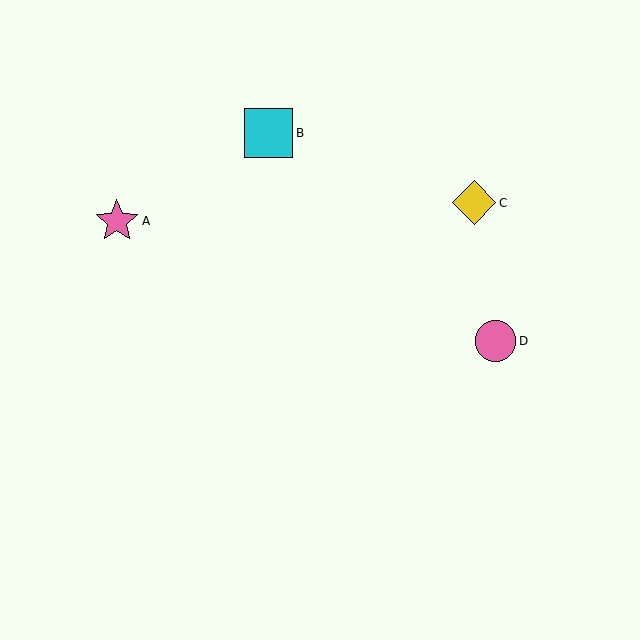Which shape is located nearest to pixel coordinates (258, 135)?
The cyan square (labeled B) at (269, 133) is nearest to that location.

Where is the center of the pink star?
The center of the pink star is at (117, 221).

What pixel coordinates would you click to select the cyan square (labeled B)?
Click at (269, 133) to select the cyan square B.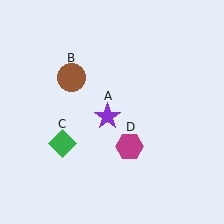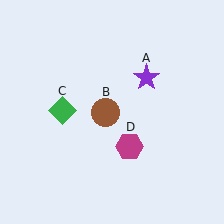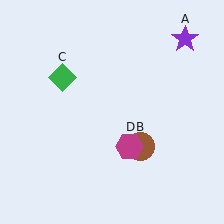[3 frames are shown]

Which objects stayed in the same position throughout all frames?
Magenta hexagon (object D) remained stationary.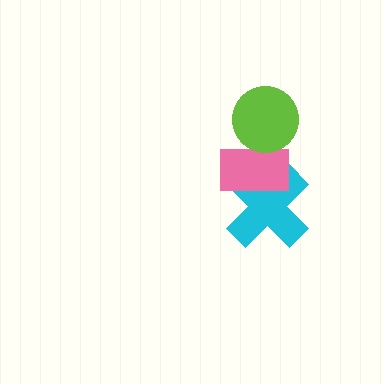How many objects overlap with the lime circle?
1 object overlaps with the lime circle.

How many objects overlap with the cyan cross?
1 object overlaps with the cyan cross.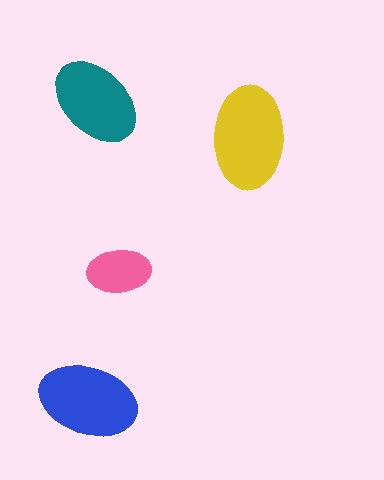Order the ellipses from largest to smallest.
the yellow one, the blue one, the teal one, the pink one.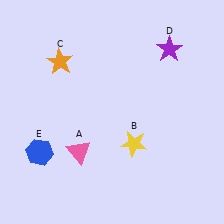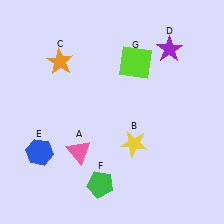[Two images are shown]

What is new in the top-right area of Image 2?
A lime square (G) was added in the top-right area of Image 2.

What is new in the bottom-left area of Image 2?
A green pentagon (F) was added in the bottom-left area of Image 2.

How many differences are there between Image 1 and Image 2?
There are 2 differences between the two images.